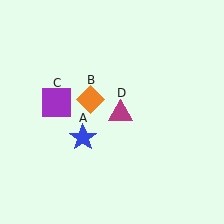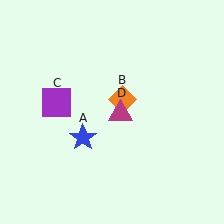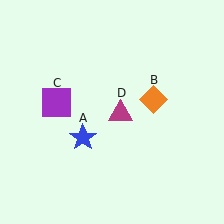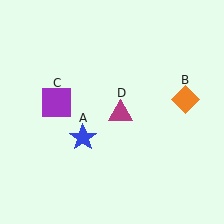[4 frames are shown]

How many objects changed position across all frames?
1 object changed position: orange diamond (object B).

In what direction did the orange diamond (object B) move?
The orange diamond (object B) moved right.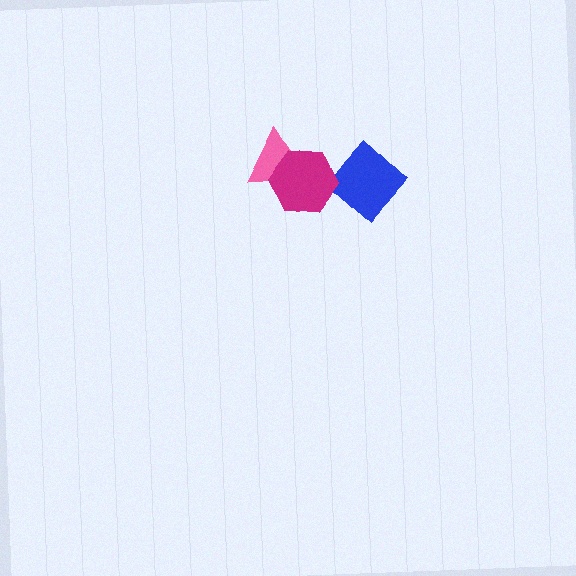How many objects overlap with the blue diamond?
0 objects overlap with the blue diamond.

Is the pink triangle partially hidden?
Yes, it is partially covered by another shape.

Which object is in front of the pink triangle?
The magenta hexagon is in front of the pink triangle.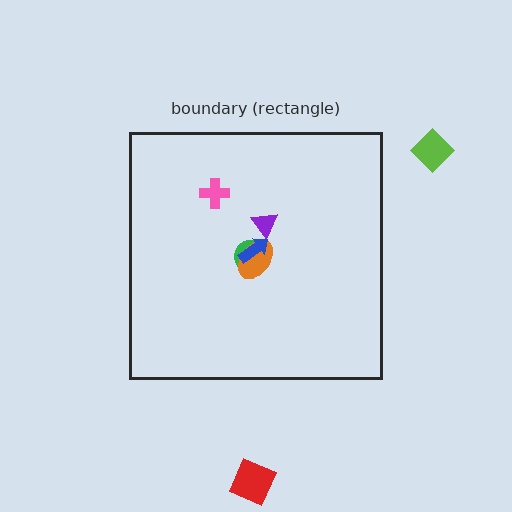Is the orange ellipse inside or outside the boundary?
Inside.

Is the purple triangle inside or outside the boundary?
Inside.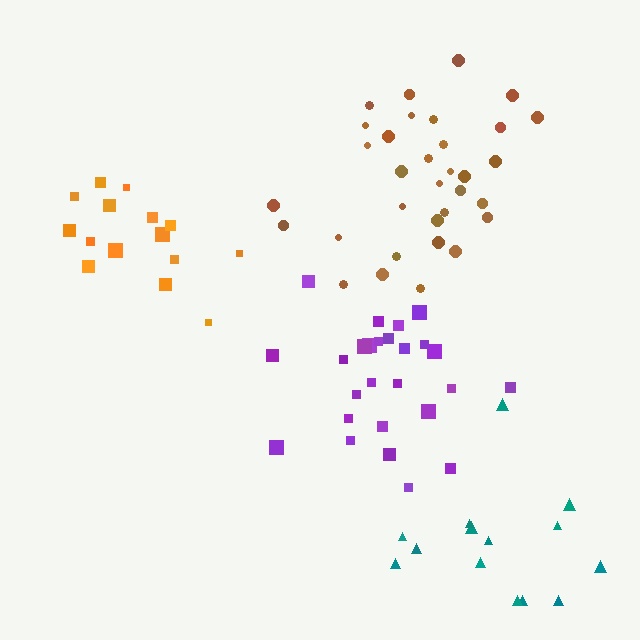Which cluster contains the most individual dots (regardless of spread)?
Brown (33).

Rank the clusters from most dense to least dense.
purple, orange, brown, teal.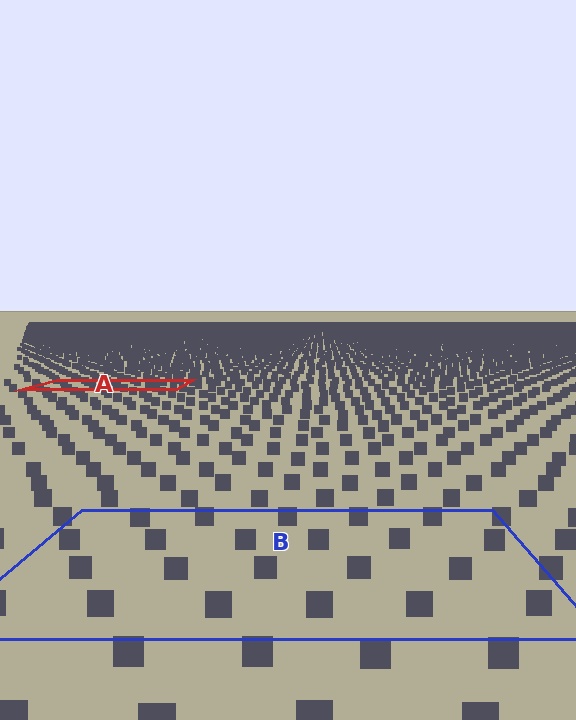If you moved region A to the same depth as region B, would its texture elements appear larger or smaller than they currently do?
They would appear larger. At a closer depth, the same texture elements are projected at a bigger on-screen size.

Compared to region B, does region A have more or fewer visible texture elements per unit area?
Region A has more texture elements per unit area — they are packed more densely because it is farther away.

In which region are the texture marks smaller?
The texture marks are smaller in region A, because it is farther away.